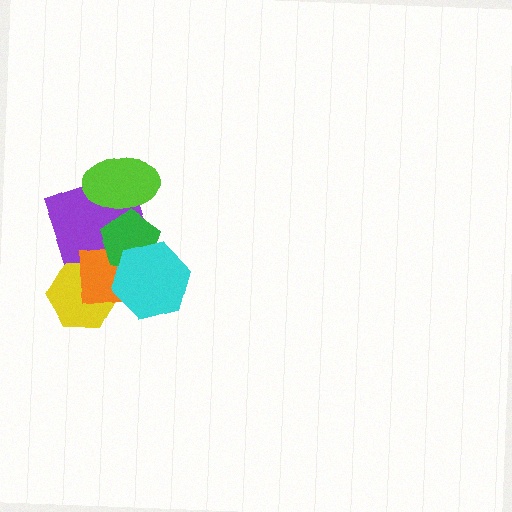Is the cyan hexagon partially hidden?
No, no other shape covers it.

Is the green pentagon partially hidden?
Yes, it is partially covered by another shape.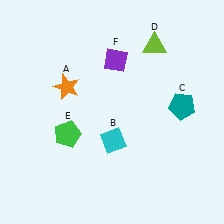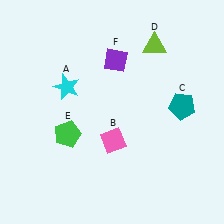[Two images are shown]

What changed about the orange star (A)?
In Image 1, A is orange. In Image 2, it changed to cyan.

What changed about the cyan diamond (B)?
In Image 1, B is cyan. In Image 2, it changed to pink.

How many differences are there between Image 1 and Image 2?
There are 2 differences between the two images.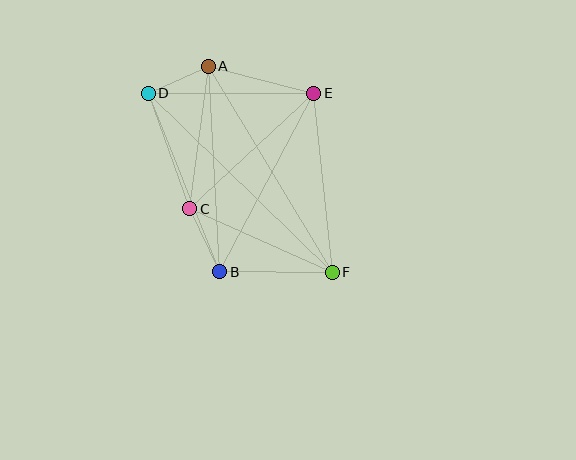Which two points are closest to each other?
Points A and D are closest to each other.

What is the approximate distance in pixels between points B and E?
The distance between B and E is approximately 202 pixels.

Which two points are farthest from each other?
Points D and F are farthest from each other.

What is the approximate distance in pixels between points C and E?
The distance between C and E is approximately 169 pixels.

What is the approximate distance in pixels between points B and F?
The distance between B and F is approximately 112 pixels.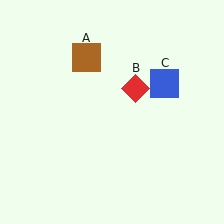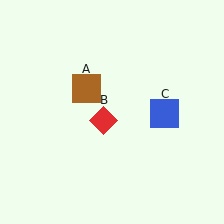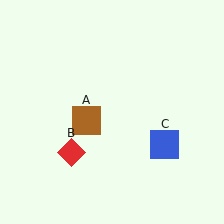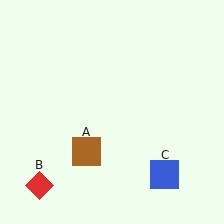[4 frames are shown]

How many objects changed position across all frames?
3 objects changed position: brown square (object A), red diamond (object B), blue square (object C).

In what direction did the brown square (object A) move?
The brown square (object A) moved down.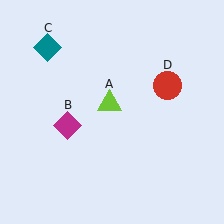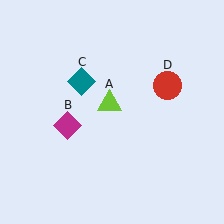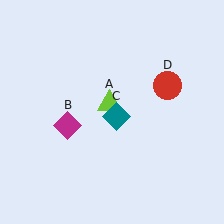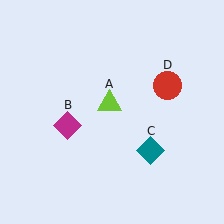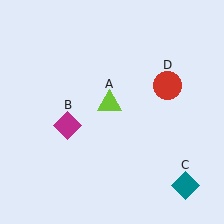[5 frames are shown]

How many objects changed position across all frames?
1 object changed position: teal diamond (object C).